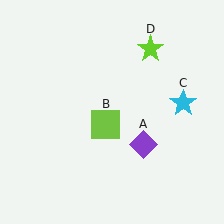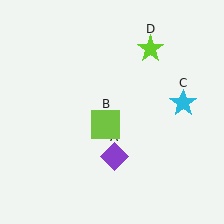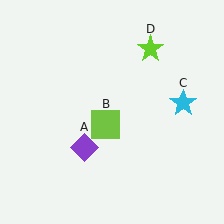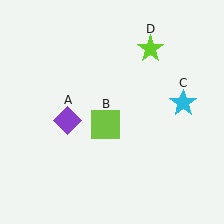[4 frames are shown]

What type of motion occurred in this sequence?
The purple diamond (object A) rotated clockwise around the center of the scene.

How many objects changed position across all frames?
1 object changed position: purple diamond (object A).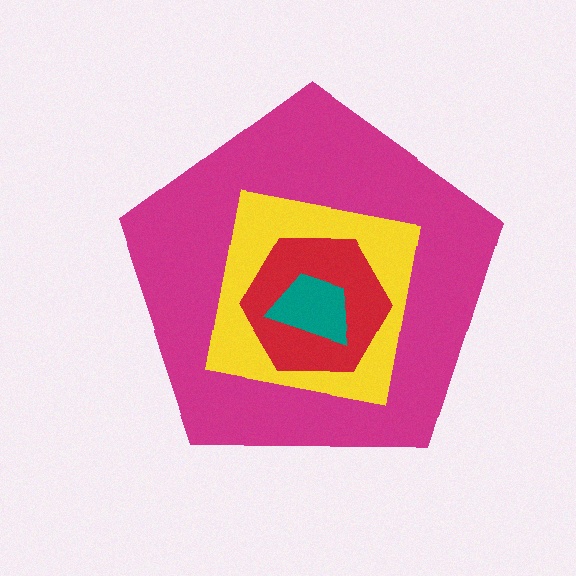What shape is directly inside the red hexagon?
The teal trapezoid.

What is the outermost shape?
The magenta pentagon.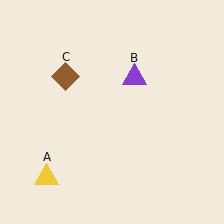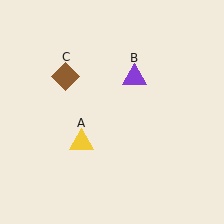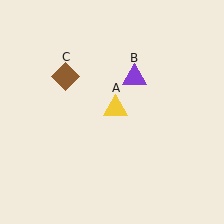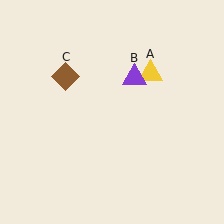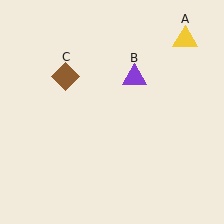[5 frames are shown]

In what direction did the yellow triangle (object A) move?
The yellow triangle (object A) moved up and to the right.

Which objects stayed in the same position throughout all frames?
Purple triangle (object B) and brown diamond (object C) remained stationary.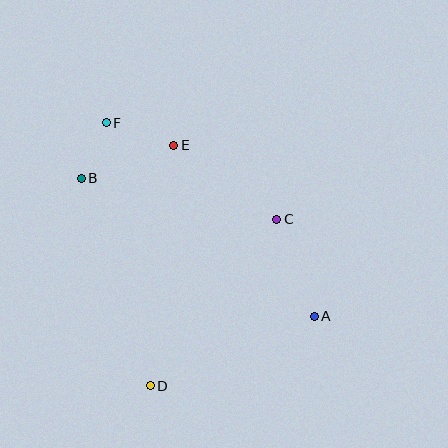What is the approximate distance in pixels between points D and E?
The distance between D and E is approximately 241 pixels.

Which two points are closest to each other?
Points B and F are closest to each other.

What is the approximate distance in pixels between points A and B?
The distance between A and B is approximately 271 pixels.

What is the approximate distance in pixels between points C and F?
The distance between C and F is approximately 196 pixels.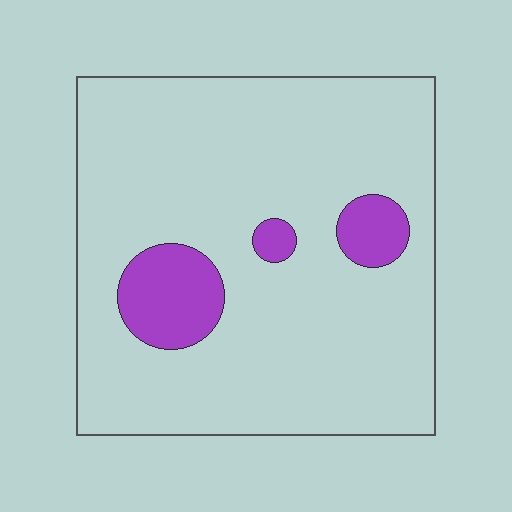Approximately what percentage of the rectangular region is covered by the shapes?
Approximately 10%.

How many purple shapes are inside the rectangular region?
3.